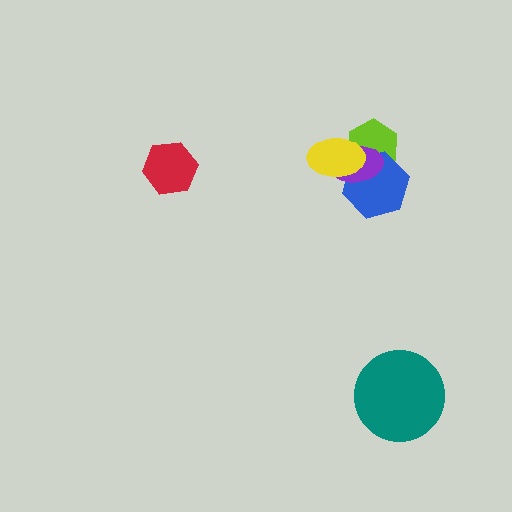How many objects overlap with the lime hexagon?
3 objects overlap with the lime hexagon.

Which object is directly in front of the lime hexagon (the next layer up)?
The blue hexagon is directly in front of the lime hexagon.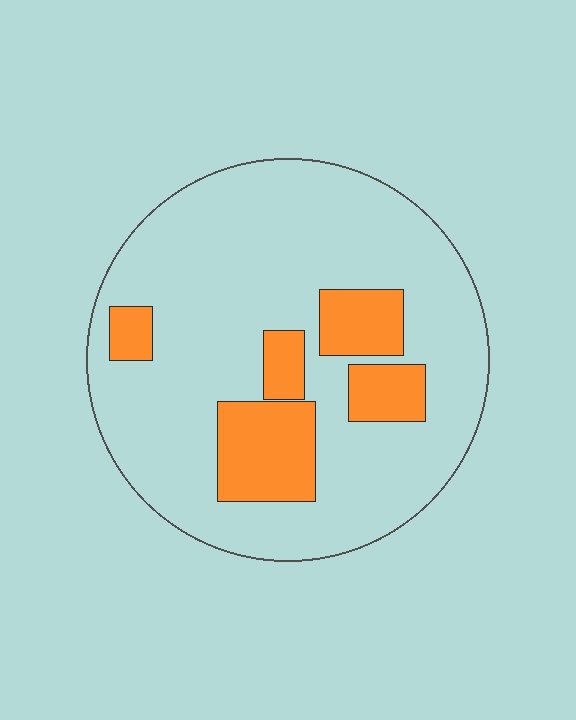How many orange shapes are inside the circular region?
5.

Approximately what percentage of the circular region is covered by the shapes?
Approximately 20%.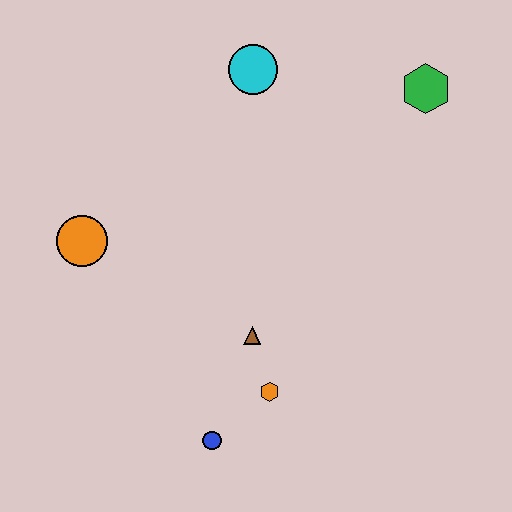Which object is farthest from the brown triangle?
The green hexagon is farthest from the brown triangle.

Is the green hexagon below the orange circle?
No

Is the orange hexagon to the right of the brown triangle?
Yes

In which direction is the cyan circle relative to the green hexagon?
The cyan circle is to the left of the green hexagon.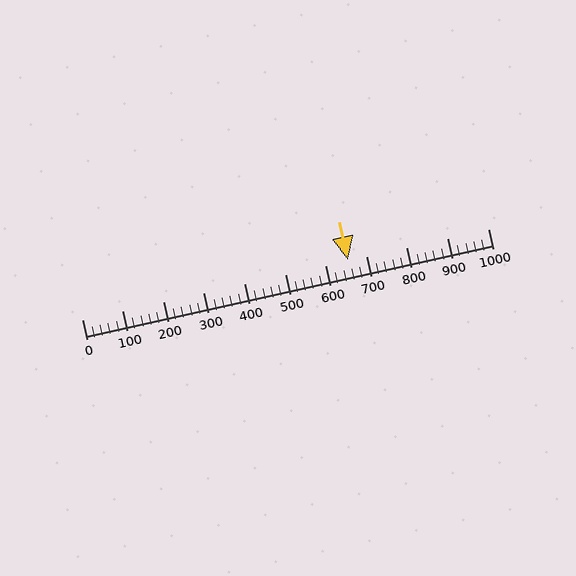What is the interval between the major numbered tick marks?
The major tick marks are spaced 100 units apart.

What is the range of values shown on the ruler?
The ruler shows values from 0 to 1000.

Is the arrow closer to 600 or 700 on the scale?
The arrow is closer to 700.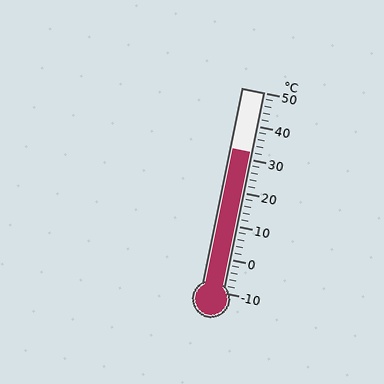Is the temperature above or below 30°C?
The temperature is above 30°C.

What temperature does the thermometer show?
The thermometer shows approximately 32°C.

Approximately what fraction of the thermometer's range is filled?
The thermometer is filled to approximately 70% of its range.